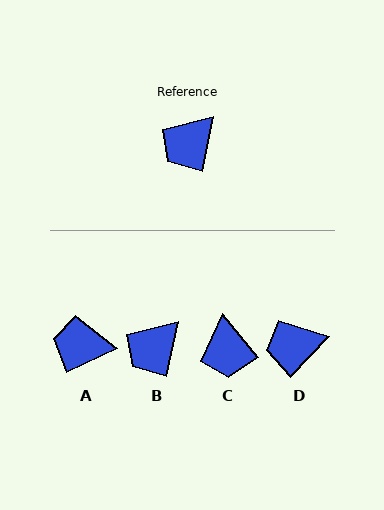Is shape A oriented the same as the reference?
No, it is off by about 53 degrees.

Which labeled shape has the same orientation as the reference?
B.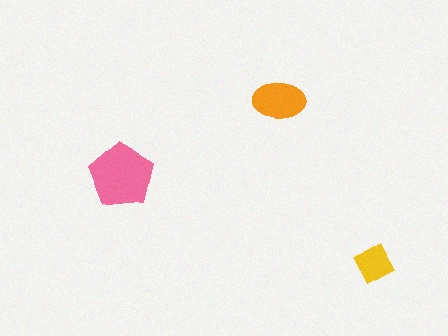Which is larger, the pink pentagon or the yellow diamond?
The pink pentagon.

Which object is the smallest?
The yellow diamond.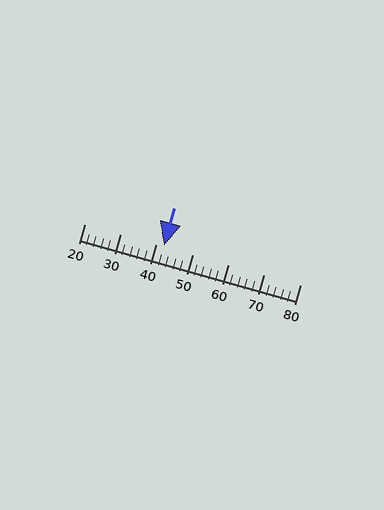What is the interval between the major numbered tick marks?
The major tick marks are spaced 10 units apart.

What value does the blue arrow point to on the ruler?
The blue arrow points to approximately 42.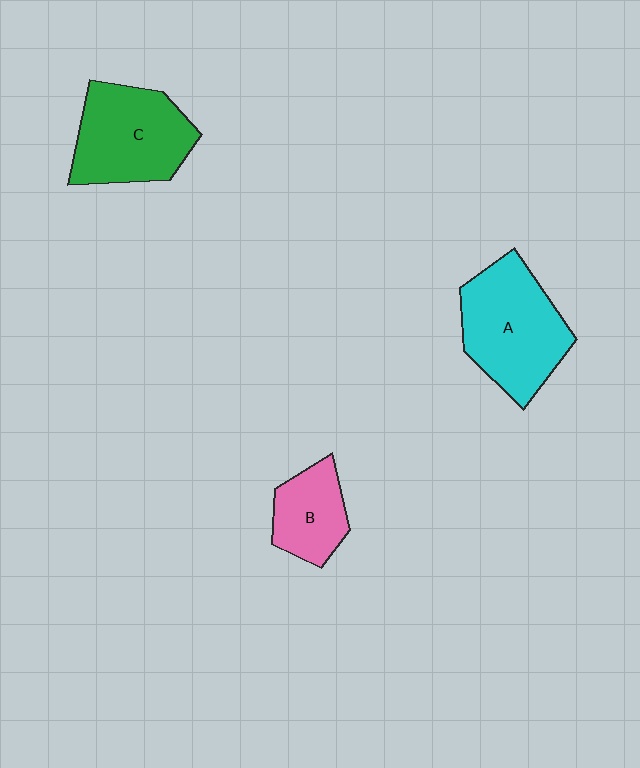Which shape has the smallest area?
Shape B (pink).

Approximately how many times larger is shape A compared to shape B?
Approximately 1.8 times.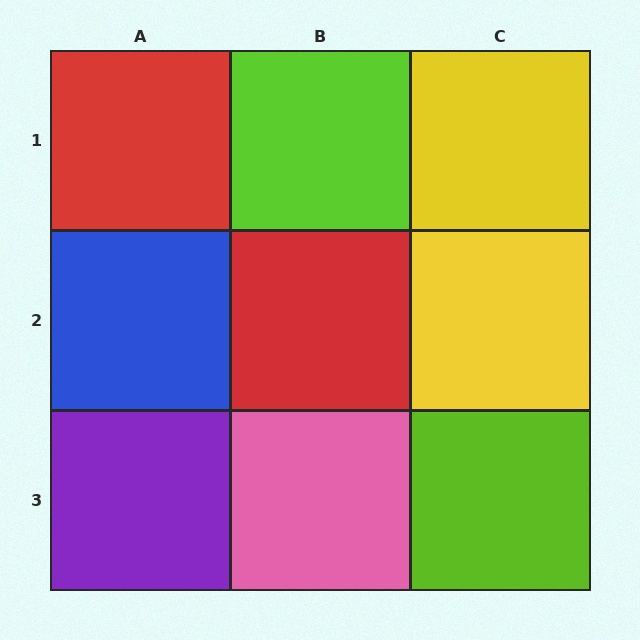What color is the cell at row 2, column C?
Yellow.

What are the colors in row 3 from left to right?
Purple, pink, lime.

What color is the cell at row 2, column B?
Red.